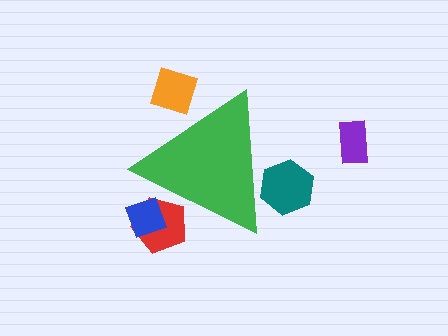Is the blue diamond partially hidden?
Yes, the blue diamond is partially hidden behind the green triangle.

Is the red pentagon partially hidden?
Yes, the red pentagon is partially hidden behind the green triangle.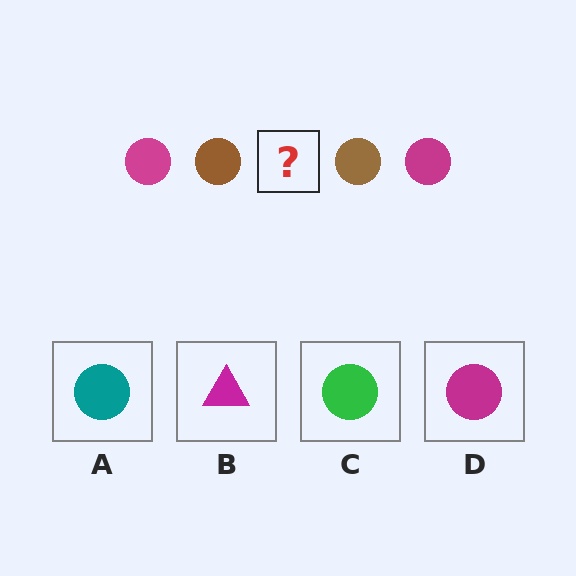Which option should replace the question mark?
Option D.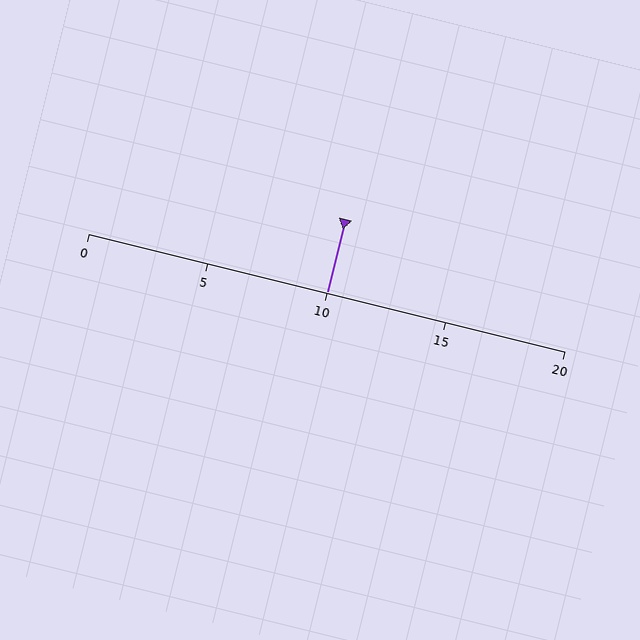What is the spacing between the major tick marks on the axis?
The major ticks are spaced 5 apart.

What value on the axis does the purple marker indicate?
The marker indicates approximately 10.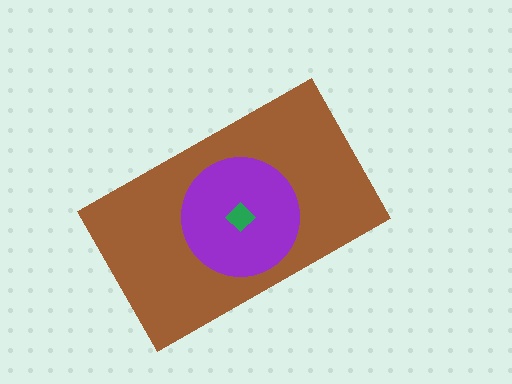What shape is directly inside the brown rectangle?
The purple circle.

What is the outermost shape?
The brown rectangle.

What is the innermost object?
The green diamond.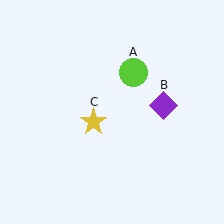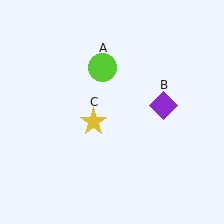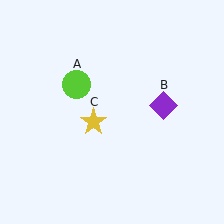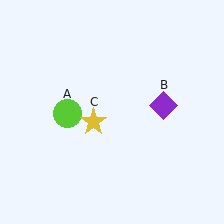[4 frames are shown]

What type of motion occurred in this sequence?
The lime circle (object A) rotated counterclockwise around the center of the scene.